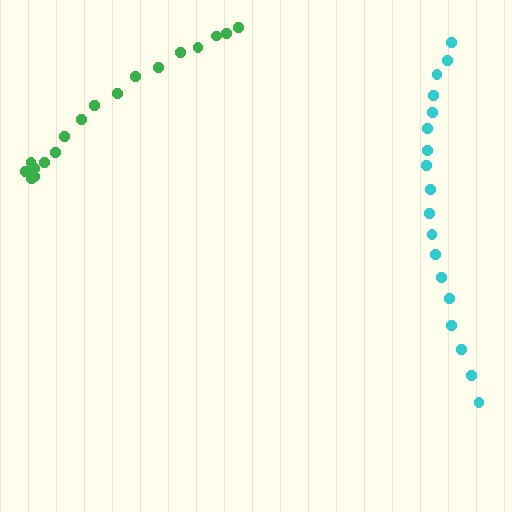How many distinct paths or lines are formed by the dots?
There are 2 distinct paths.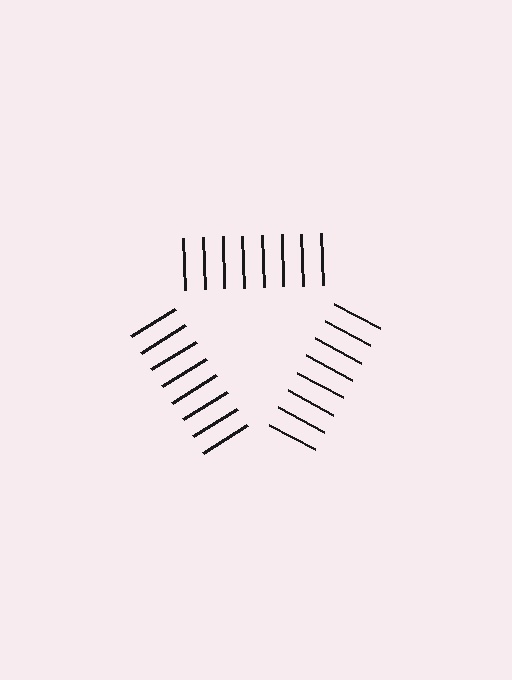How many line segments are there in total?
24 — 8 along each of the 3 edges.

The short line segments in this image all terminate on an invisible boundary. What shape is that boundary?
An illusory triangle — the line segments terminate on its edges but no continuous stroke is drawn.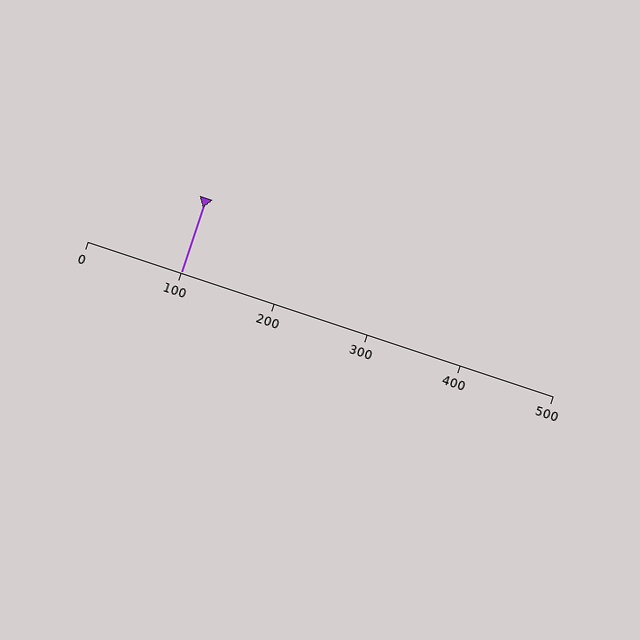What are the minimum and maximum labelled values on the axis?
The axis runs from 0 to 500.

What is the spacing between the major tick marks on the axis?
The major ticks are spaced 100 apart.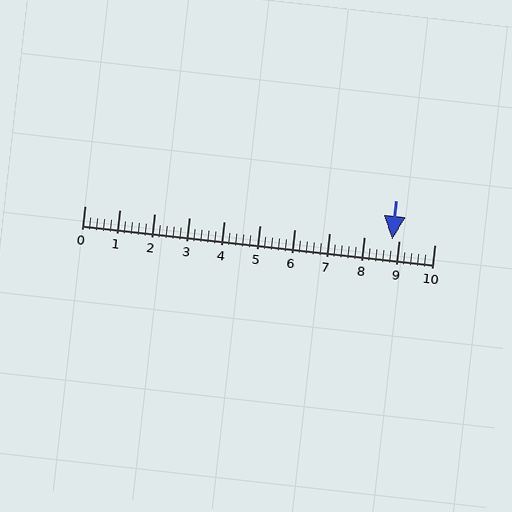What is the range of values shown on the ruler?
The ruler shows values from 0 to 10.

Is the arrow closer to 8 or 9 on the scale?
The arrow is closer to 9.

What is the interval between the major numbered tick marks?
The major tick marks are spaced 1 units apart.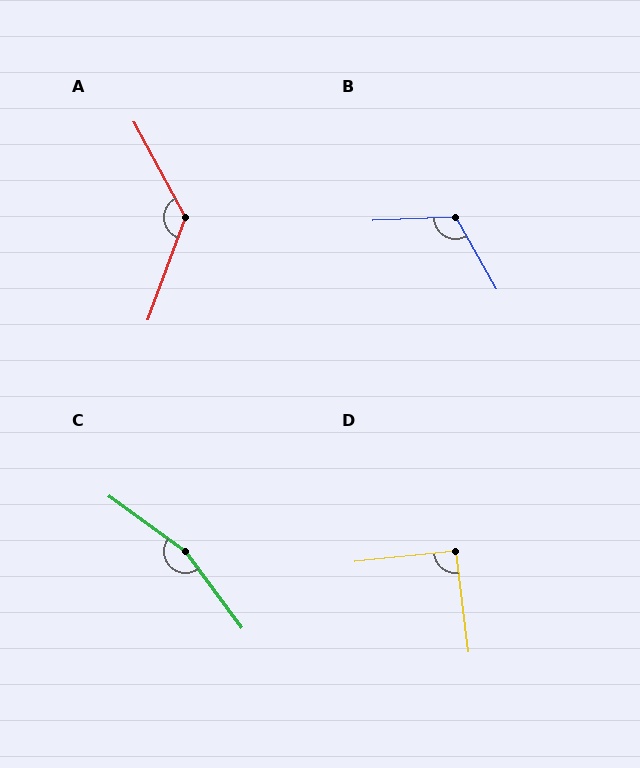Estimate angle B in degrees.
Approximately 117 degrees.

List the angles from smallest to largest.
D (91°), B (117°), A (132°), C (163°).